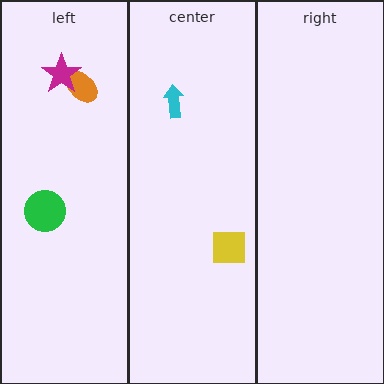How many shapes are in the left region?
3.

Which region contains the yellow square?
The center region.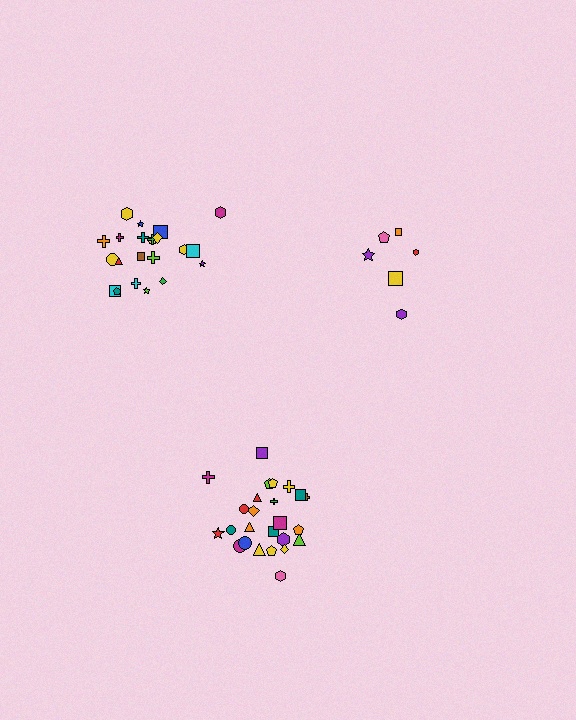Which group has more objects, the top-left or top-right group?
The top-left group.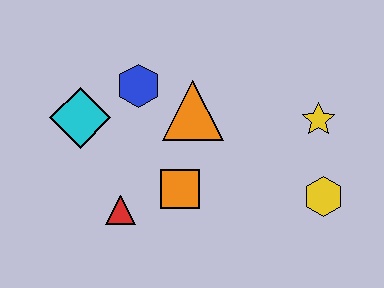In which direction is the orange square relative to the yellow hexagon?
The orange square is to the left of the yellow hexagon.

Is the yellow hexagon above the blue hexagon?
No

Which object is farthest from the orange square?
The yellow star is farthest from the orange square.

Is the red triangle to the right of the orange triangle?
No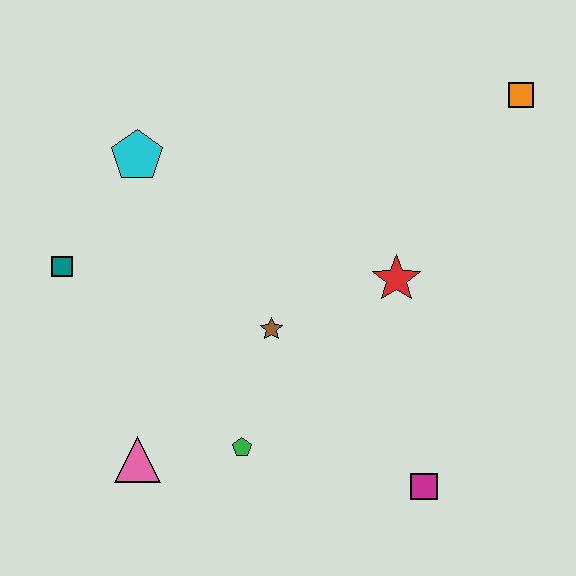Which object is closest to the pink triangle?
The green pentagon is closest to the pink triangle.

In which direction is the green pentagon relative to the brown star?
The green pentagon is below the brown star.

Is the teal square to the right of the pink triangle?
No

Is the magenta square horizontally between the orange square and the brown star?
Yes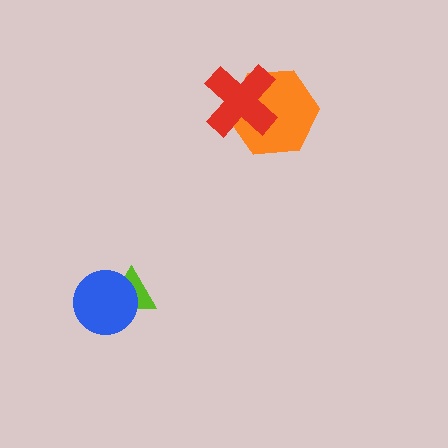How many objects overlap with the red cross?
1 object overlaps with the red cross.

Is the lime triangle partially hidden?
Yes, it is partially covered by another shape.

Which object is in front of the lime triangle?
The blue circle is in front of the lime triangle.